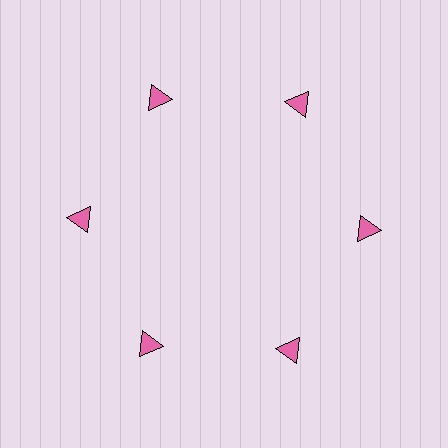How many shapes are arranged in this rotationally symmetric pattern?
There are 6 shapes, arranged in 6 groups of 1.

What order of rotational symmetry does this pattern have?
This pattern has 6-fold rotational symmetry.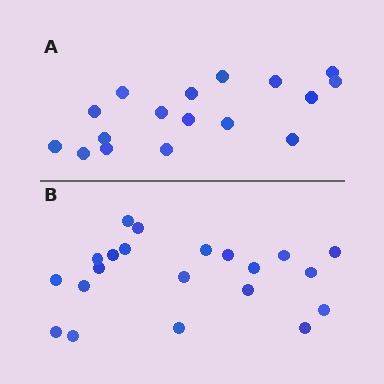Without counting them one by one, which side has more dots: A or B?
Region B (the bottom region) has more dots.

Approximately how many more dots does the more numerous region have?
Region B has about 4 more dots than region A.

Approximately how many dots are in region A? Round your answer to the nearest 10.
About 20 dots. (The exact count is 17, which rounds to 20.)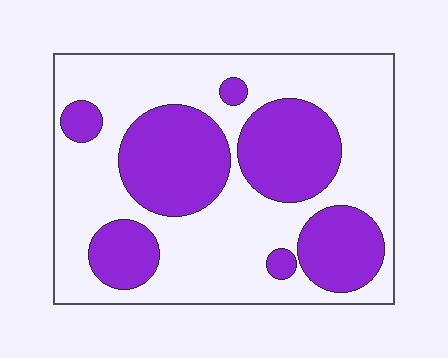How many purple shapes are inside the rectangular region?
7.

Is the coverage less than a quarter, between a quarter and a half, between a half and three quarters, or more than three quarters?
Between a quarter and a half.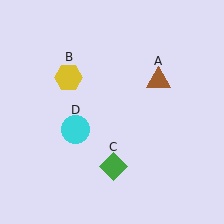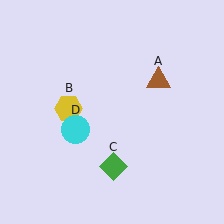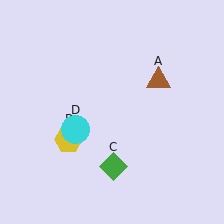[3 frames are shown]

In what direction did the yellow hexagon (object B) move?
The yellow hexagon (object B) moved down.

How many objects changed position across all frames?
1 object changed position: yellow hexagon (object B).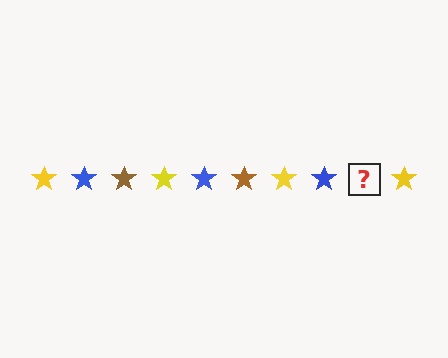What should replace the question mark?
The question mark should be replaced with a brown star.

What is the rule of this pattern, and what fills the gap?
The rule is that the pattern cycles through yellow, blue, brown stars. The gap should be filled with a brown star.